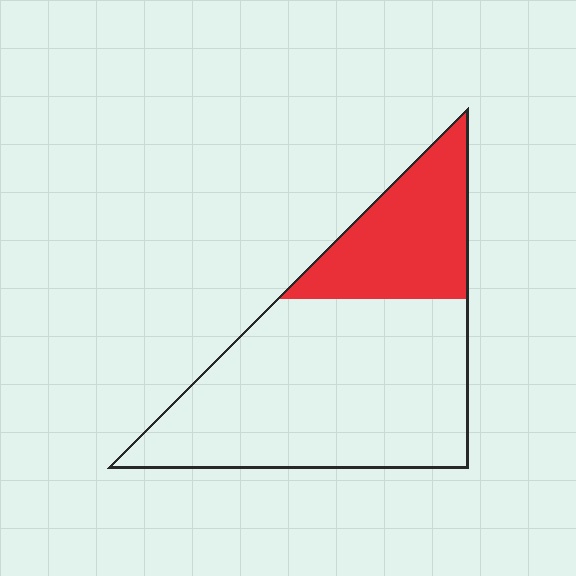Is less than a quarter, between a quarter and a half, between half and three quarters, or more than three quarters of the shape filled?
Between a quarter and a half.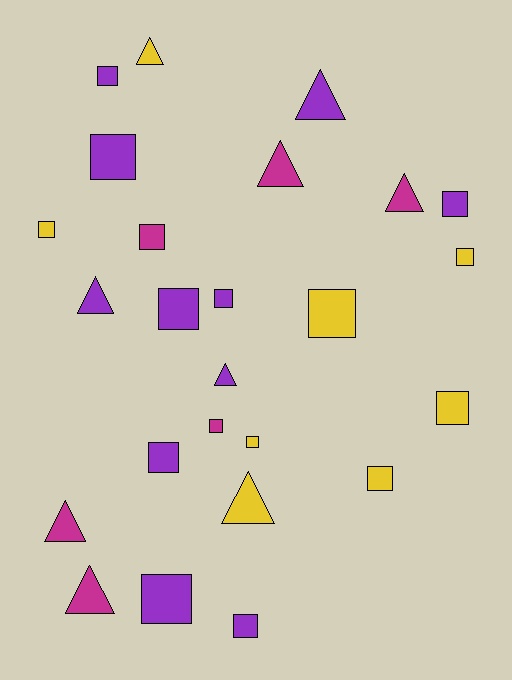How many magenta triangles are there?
There are 4 magenta triangles.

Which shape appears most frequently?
Square, with 16 objects.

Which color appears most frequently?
Purple, with 11 objects.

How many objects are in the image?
There are 25 objects.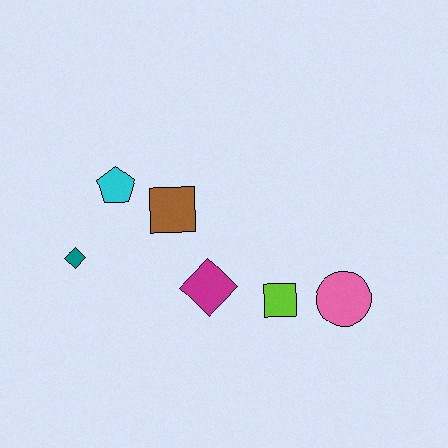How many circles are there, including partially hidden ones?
There is 1 circle.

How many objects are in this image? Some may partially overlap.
There are 6 objects.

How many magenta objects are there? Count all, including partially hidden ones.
There is 1 magenta object.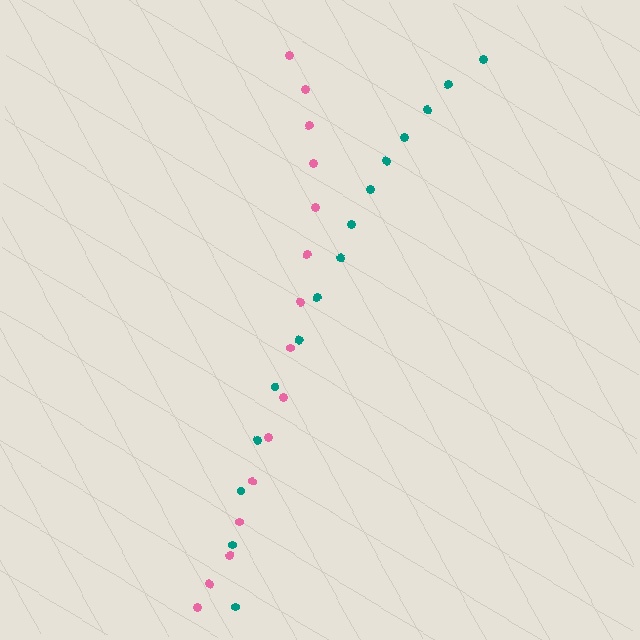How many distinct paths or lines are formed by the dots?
There are 2 distinct paths.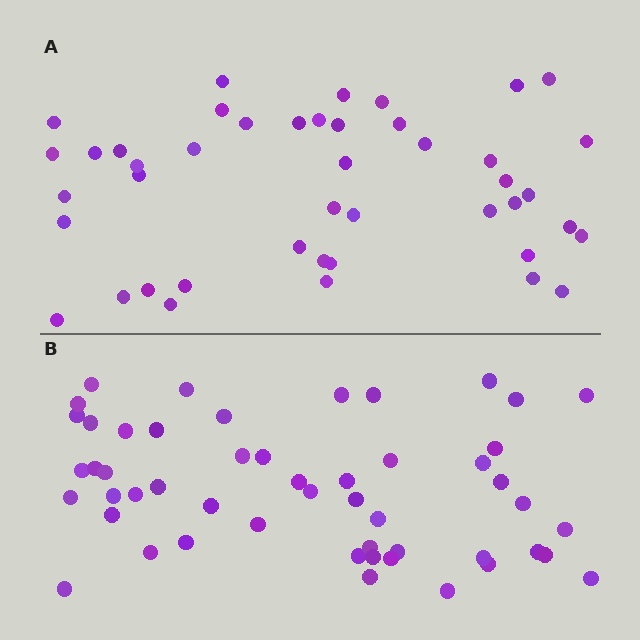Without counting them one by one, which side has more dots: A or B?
Region B (the bottom region) has more dots.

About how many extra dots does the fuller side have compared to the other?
Region B has roughly 8 or so more dots than region A.